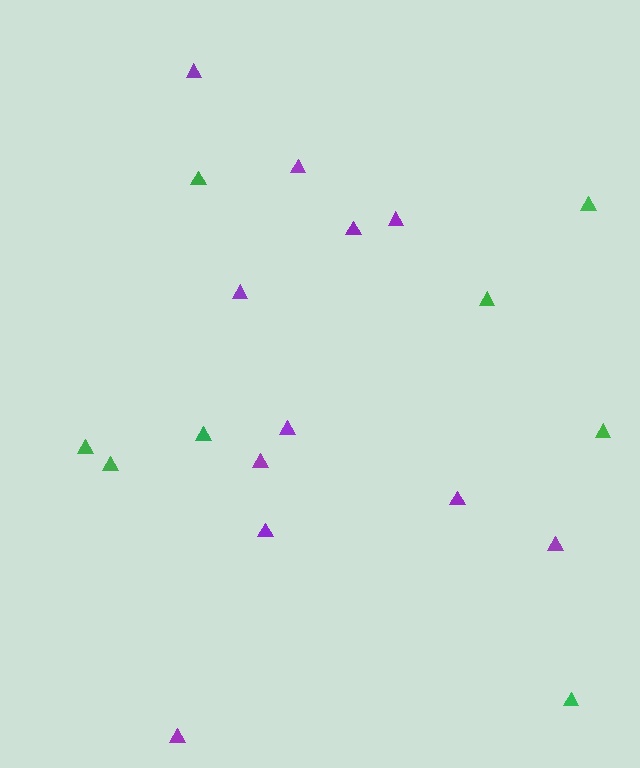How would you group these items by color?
There are 2 groups: one group of green triangles (8) and one group of purple triangles (11).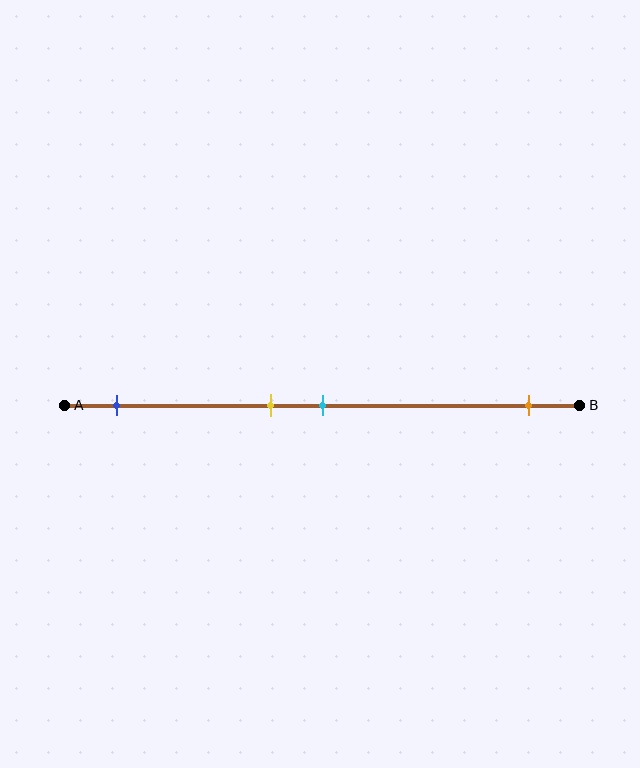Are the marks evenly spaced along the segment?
No, the marks are not evenly spaced.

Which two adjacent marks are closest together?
The yellow and cyan marks are the closest adjacent pair.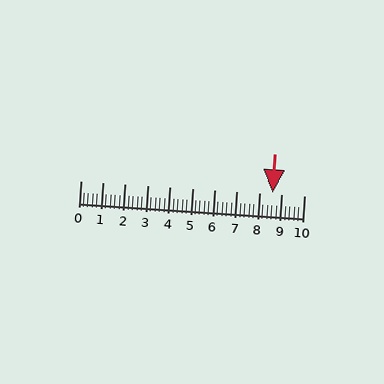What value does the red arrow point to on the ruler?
The red arrow points to approximately 8.6.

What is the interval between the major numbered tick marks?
The major tick marks are spaced 1 units apart.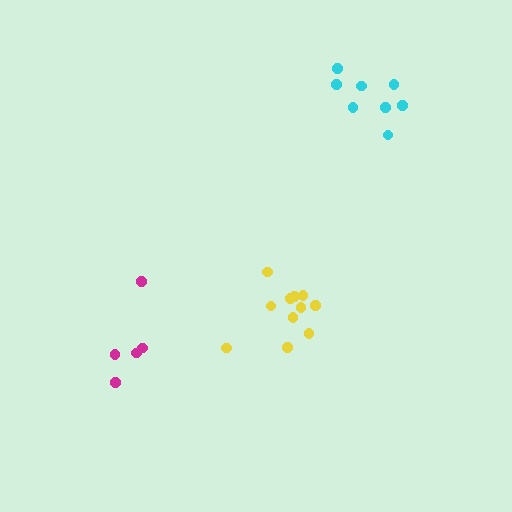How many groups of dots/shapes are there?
There are 3 groups.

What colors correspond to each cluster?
The clusters are colored: yellow, magenta, cyan.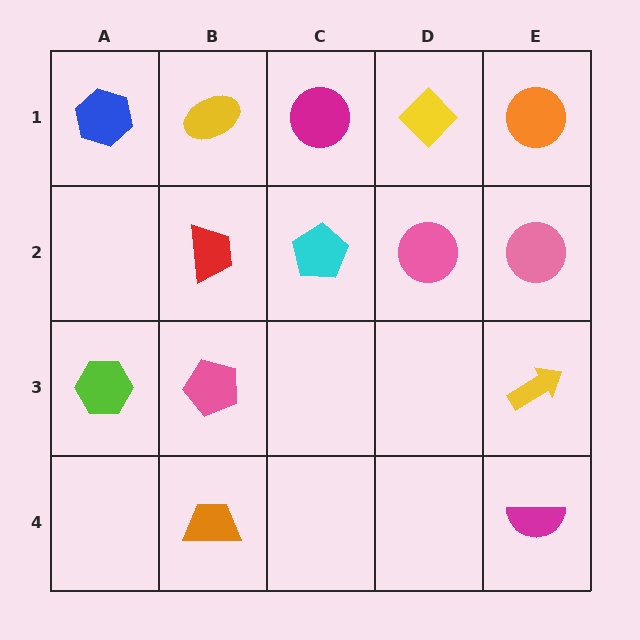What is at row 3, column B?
A pink pentagon.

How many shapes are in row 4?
2 shapes.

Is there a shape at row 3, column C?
No, that cell is empty.